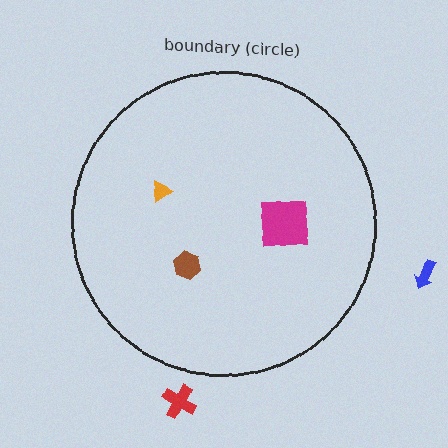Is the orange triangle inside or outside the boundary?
Inside.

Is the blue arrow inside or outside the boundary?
Outside.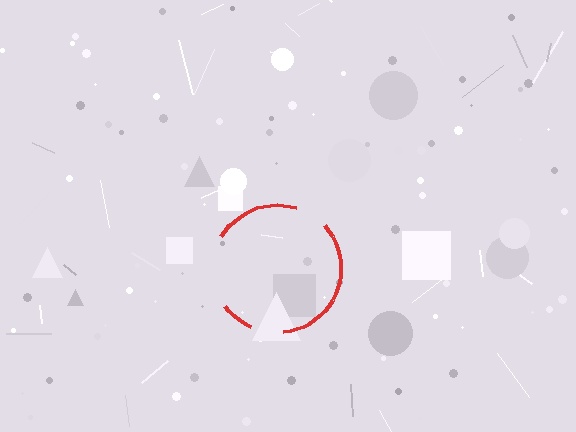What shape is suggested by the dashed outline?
The dashed outline suggests a circle.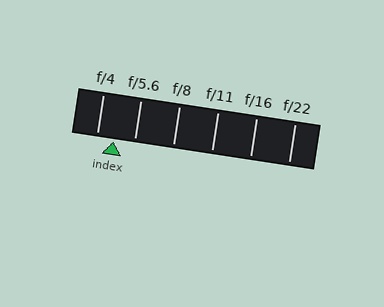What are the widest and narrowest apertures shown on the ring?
The widest aperture shown is f/4 and the narrowest is f/22.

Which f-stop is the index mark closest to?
The index mark is closest to f/4.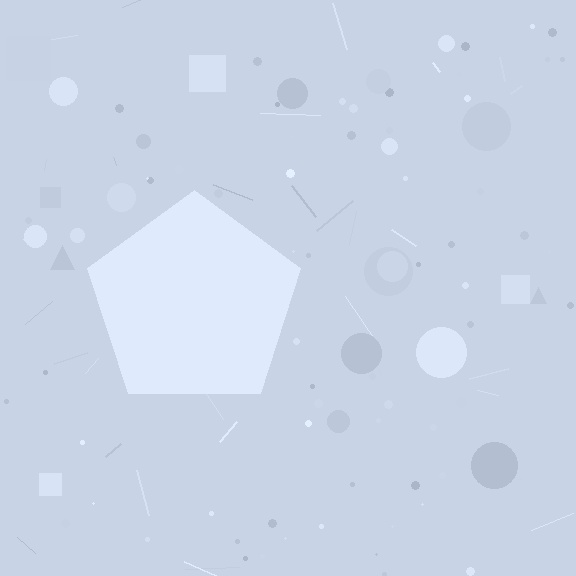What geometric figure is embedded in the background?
A pentagon is embedded in the background.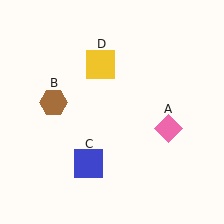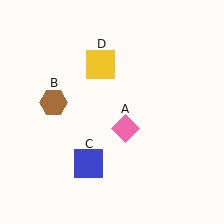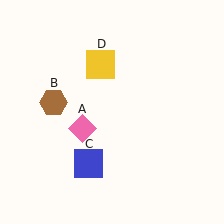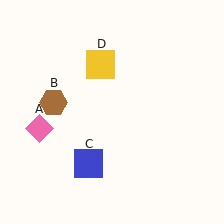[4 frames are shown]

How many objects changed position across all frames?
1 object changed position: pink diamond (object A).